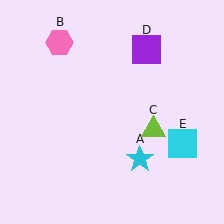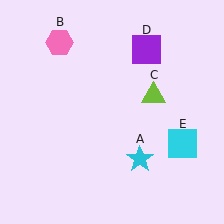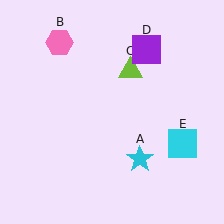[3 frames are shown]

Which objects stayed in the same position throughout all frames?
Cyan star (object A) and pink hexagon (object B) and purple square (object D) and cyan square (object E) remained stationary.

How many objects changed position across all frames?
1 object changed position: lime triangle (object C).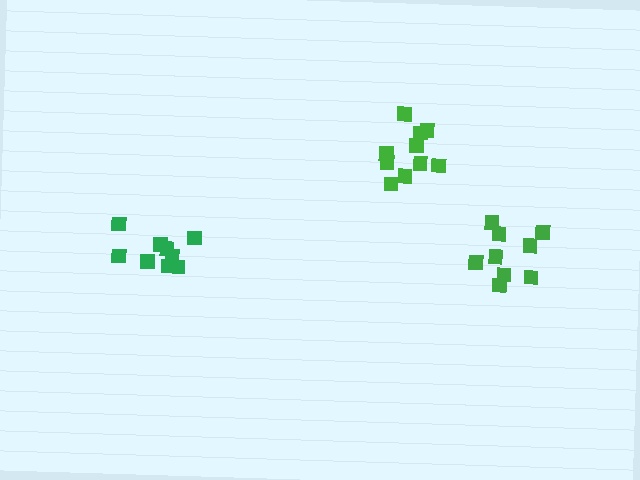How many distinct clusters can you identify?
There are 3 distinct clusters.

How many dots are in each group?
Group 1: 9 dots, Group 2: 9 dots, Group 3: 10 dots (28 total).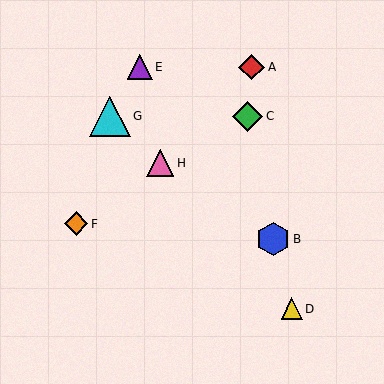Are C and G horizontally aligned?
Yes, both are at y≈116.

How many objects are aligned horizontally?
2 objects (C, G) are aligned horizontally.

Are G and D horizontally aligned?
No, G is at y≈116 and D is at y≈309.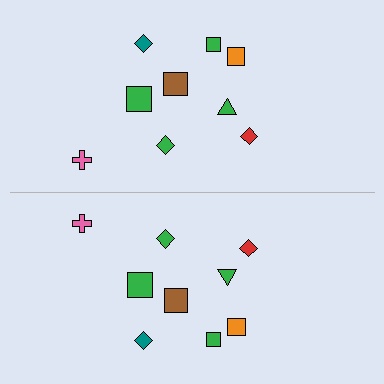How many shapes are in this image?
There are 18 shapes in this image.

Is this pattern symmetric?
Yes, this pattern has bilateral (reflection) symmetry.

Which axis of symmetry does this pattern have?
The pattern has a horizontal axis of symmetry running through the center of the image.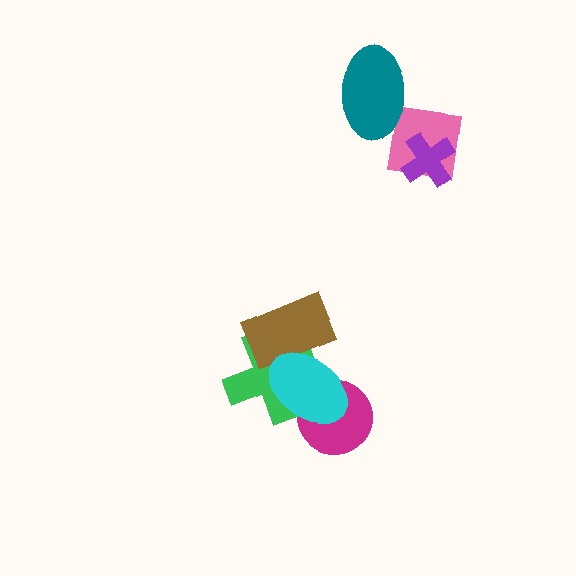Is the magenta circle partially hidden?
Yes, it is partially covered by another shape.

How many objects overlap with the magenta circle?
1 object overlaps with the magenta circle.